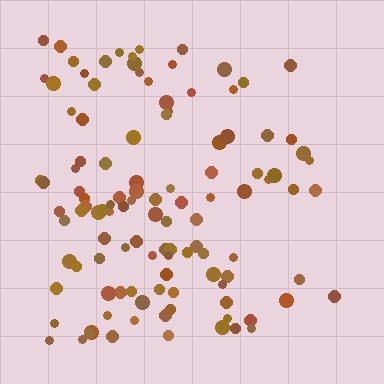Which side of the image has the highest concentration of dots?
The left.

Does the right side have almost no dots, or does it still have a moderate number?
Still a moderate number, just noticeably fewer than the left.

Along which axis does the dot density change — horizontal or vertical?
Horizontal.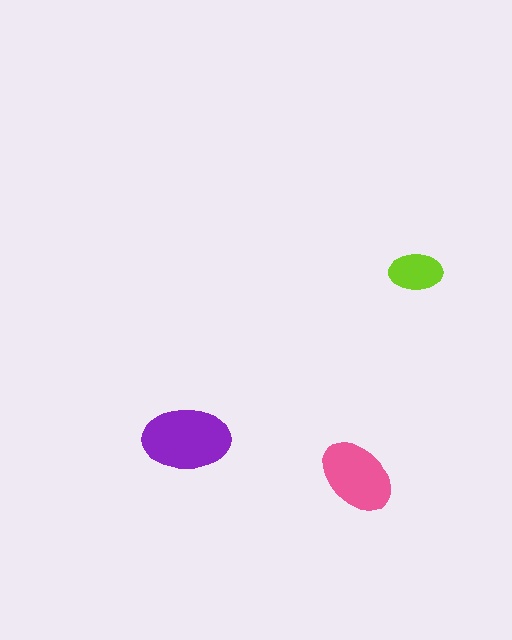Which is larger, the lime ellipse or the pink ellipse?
The pink one.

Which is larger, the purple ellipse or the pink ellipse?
The purple one.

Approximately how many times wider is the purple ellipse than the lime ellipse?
About 1.5 times wider.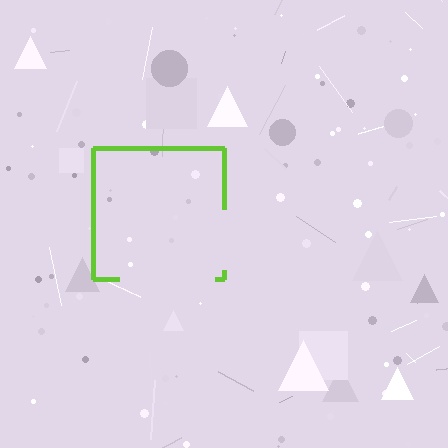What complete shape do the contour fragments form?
The contour fragments form a square.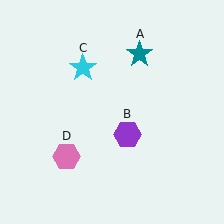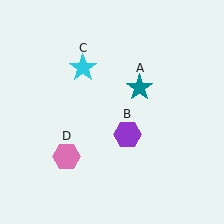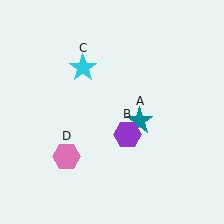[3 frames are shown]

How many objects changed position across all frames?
1 object changed position: teal star (object A).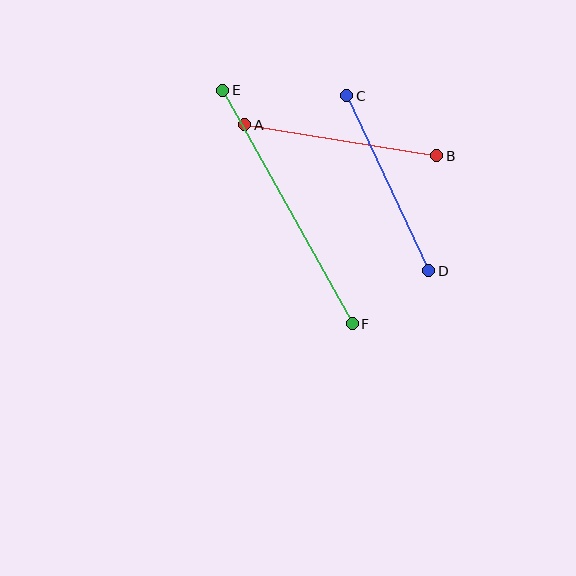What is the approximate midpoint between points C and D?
The midpoint is at approximately (388, 183) pixels.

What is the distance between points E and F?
The distance is approximately 267 pixels.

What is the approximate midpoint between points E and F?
The midpoint is at approximately (287, 207) pixels.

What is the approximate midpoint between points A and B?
The midpoint is at approximately (341, 140) pixels.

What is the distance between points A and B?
The distance is approximately 194 pixels.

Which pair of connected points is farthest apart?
Points E and F are farthest apart.